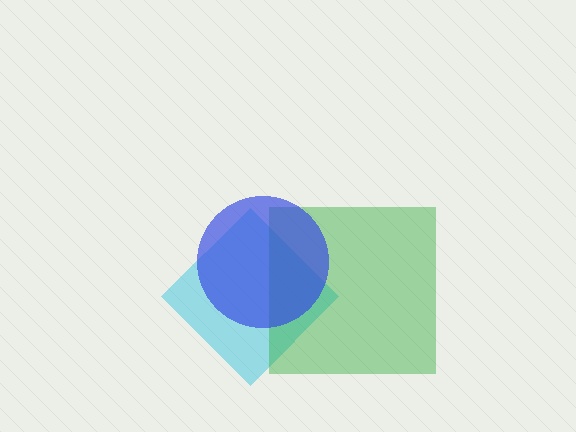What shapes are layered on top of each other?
The layered shapes are: a cyan diamond, a green square, a blue circle.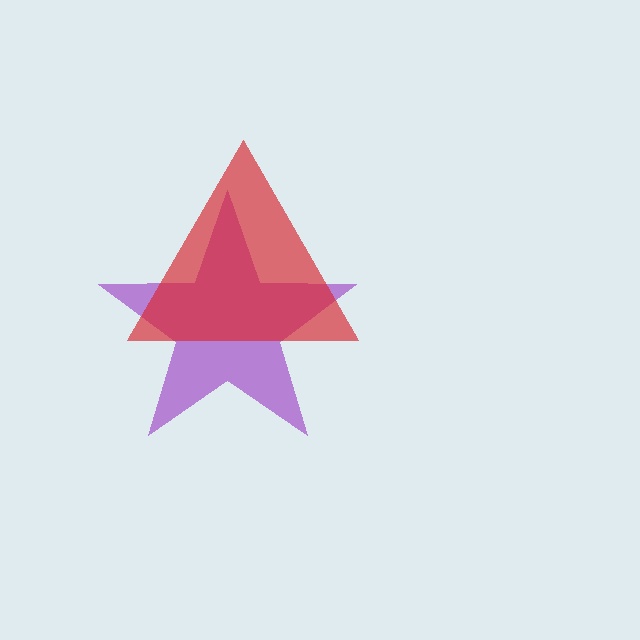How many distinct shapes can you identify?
There are 2 distinct shapes: a purple star, a red triangle.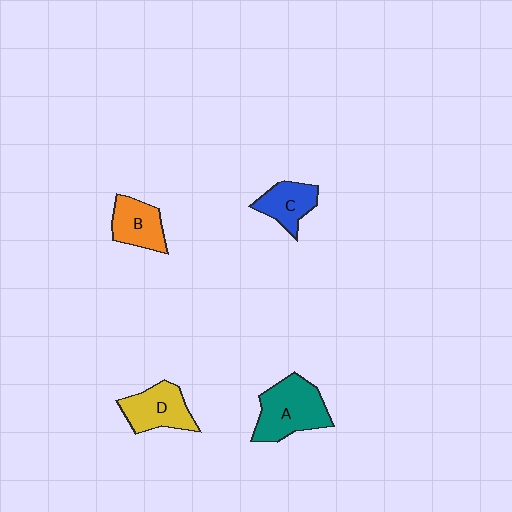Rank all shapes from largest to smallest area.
From largest to smallest: A (teal), D (yellow), B (orange), C (blue).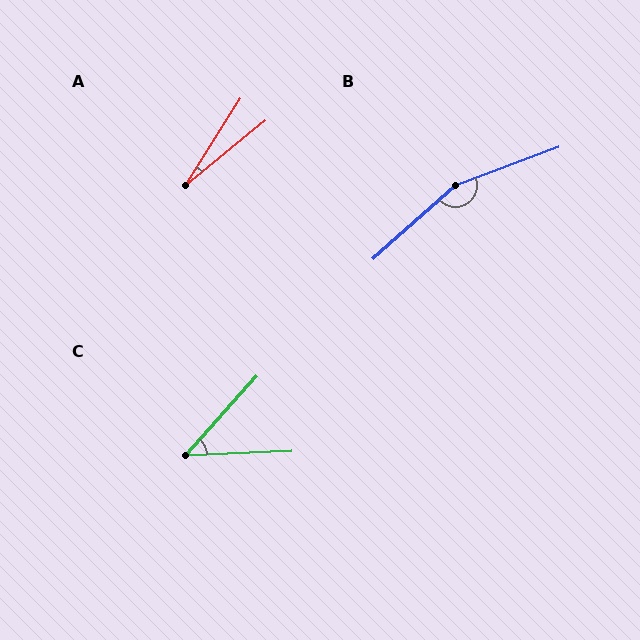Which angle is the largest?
B, at approximately 159 degrees.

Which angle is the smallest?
A, at approximately 19 degrees.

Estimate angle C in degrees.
Approximately 46 degrees.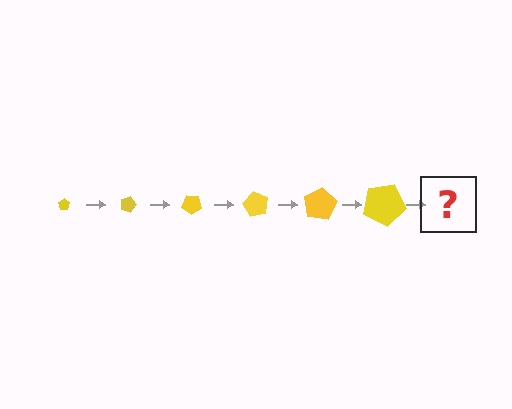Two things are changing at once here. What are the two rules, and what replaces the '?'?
The two rules are that the pentagon grows larger each step and it rotates 20 degrees each step. The '?' should be a pentagon, larger than the previous one and rotated 120 degrees from the start.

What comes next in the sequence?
The next element should be a pentagon, larger than the previous one and rotated 120 degrees from the start.